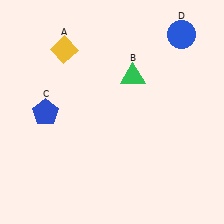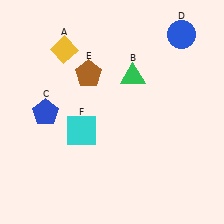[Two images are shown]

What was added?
A brown pentagon (E), a cyan square (F) were added in Image 2.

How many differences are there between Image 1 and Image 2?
There are 2 differences between the two images.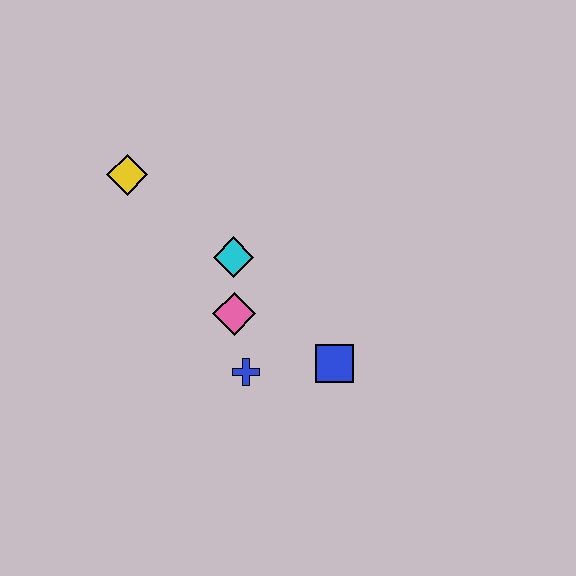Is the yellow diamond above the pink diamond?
Yes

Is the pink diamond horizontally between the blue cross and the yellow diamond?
Yes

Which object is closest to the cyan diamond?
The pink diamond is closest to the cyan diamond.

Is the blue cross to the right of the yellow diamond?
Yes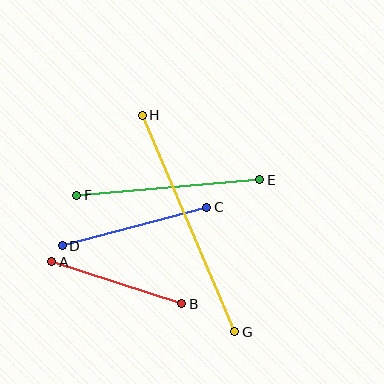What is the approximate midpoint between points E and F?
The midpoint is at approximately (168, 188) pixels.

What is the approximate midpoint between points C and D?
The midpoint is at approximately (135, 227) pixels.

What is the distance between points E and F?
The distance is approximately 184 pixels.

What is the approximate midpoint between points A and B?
The midpoint is at approximately (117, 283) pixels.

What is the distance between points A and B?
The distance is approximately 137 pixels.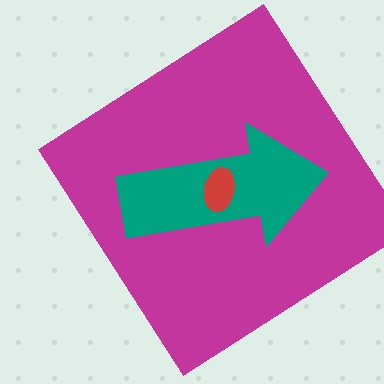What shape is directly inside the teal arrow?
The red ellipse.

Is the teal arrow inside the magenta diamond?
Yes.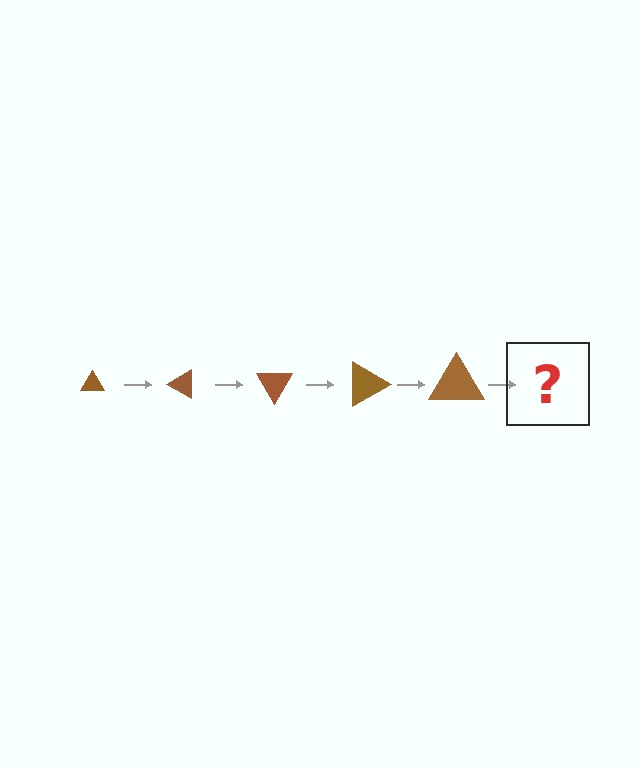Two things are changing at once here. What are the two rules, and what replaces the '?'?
The two rules are that the triangle grows larger each step and it rotates 30 degrees each step. The '?' should be a triangle, larger than the previous one and rotated 150 degrees from the start.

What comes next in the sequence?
The next element should be a triangle, larger than the previous one and rotated 150 degrees from the start.